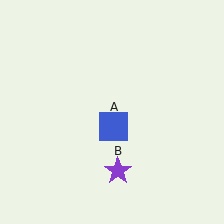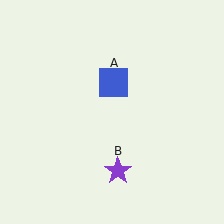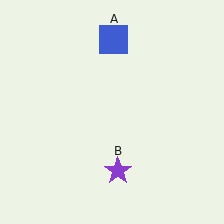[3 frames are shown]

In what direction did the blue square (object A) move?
The blue square (object A) moved up.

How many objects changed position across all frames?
1 object changed position: blue square (object A).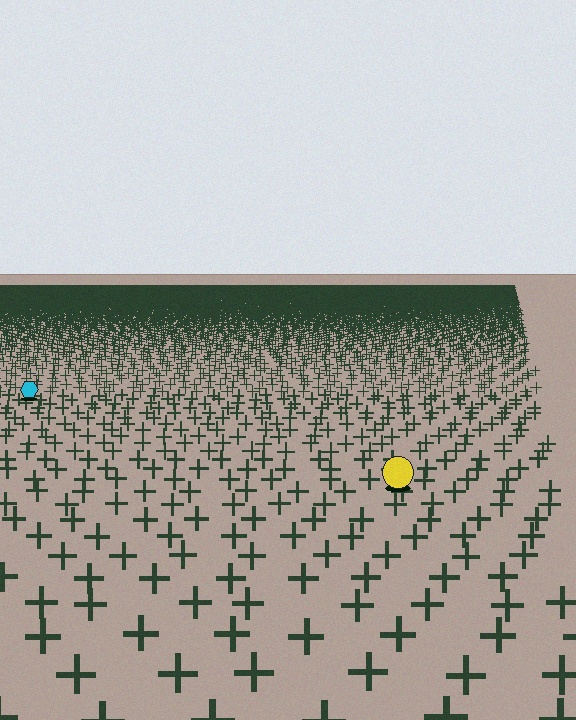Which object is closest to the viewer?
The yellow circle is closest. The texture marks near it are larger and more spread out.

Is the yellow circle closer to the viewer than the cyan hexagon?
Yes. The yellow circle is closer — you can tell from the texture gradient: the ground texture is coarser near it.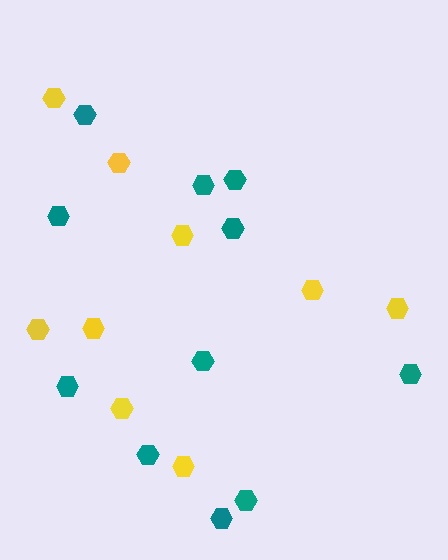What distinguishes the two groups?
There are 2 groups: one group of teal hexagons (11) and one group of yellow hexagons (9).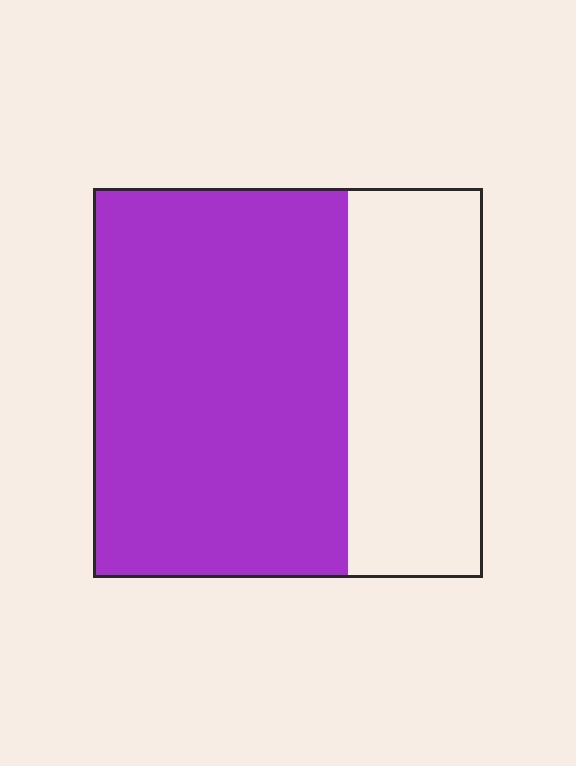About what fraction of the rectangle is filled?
About two thirds (2/3).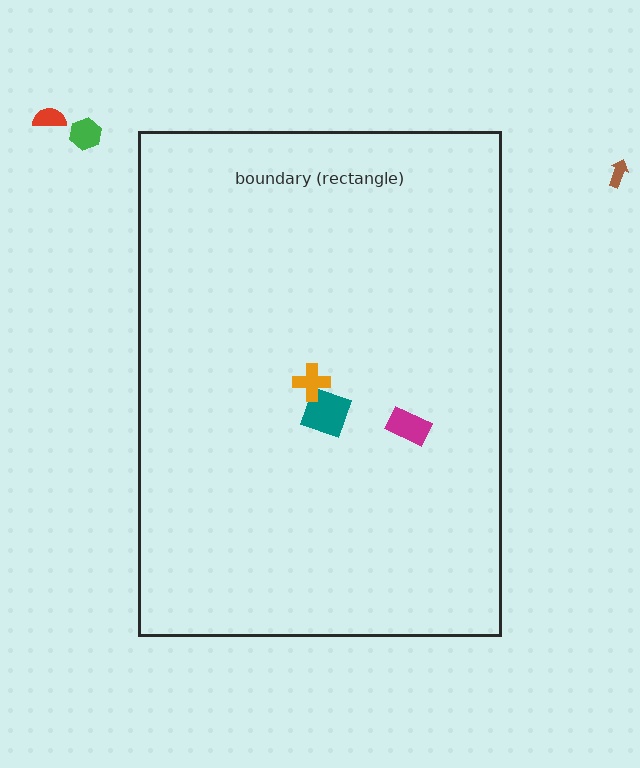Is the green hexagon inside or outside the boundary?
Outside.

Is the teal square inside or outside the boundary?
Inside.